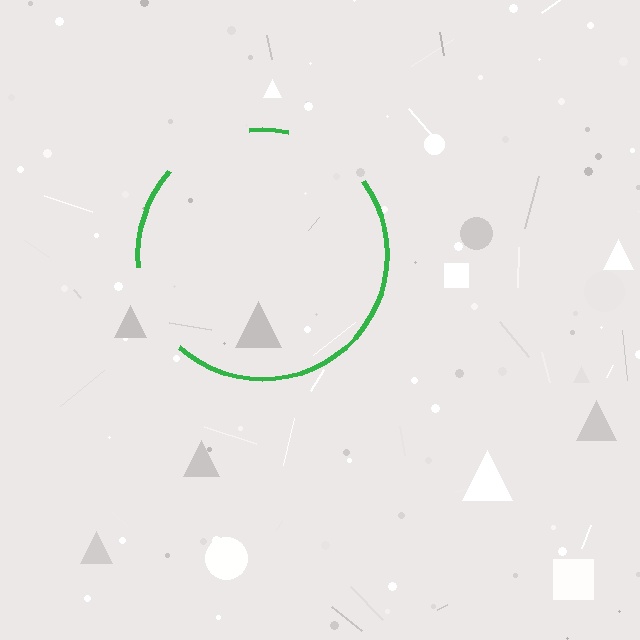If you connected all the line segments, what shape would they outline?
They would outline a circle.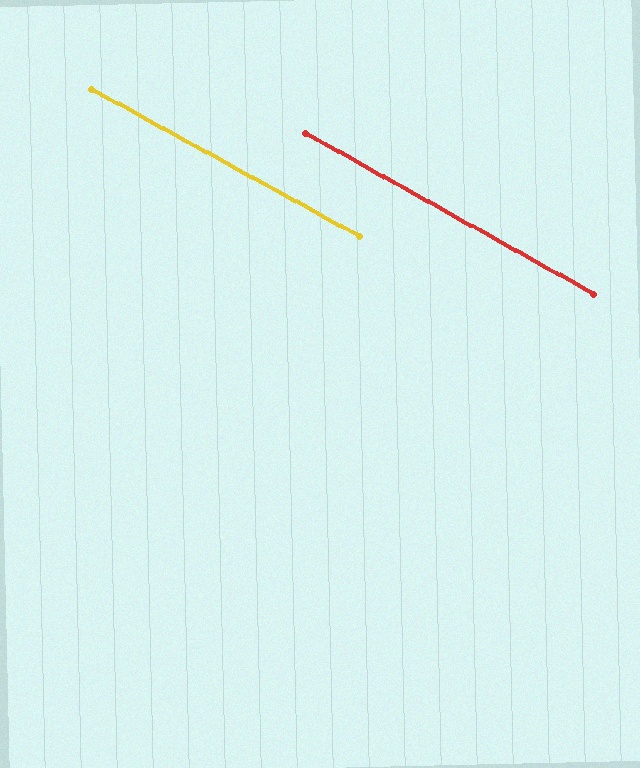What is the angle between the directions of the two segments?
Approximately 0 degrees.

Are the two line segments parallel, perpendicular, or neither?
Parallel — their directions differ by only 0.3°.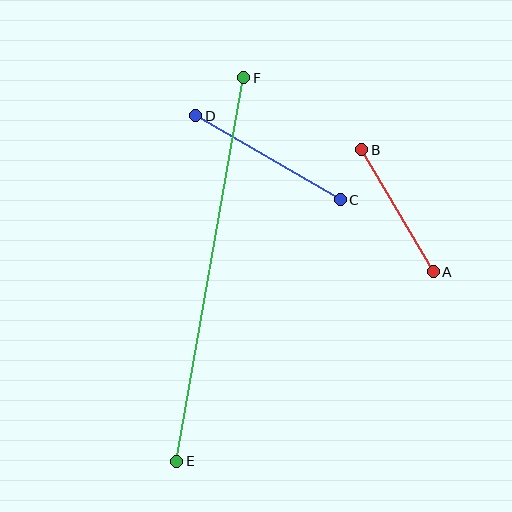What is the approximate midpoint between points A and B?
The midpoint is at approximately (397, 211) pixels.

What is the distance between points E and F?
The distance is approximately 389 pixels.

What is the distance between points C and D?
The distance is approximately 167 pixels.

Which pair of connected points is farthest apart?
Points E and F are farthest apart.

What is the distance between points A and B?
The distance is approximately 142 pixels.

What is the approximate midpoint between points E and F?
The midpoint is at approximately (210, 270) pixels.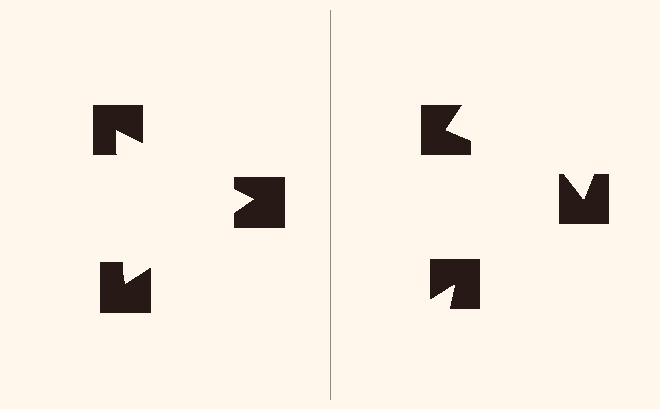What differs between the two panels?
The notched squares are positioned identically on both sides; only the wedge orientations differ. On the left they align to a triangle; on the right they are misaligned.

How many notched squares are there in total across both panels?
6 — 3 on each side.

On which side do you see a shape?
An illusory triangle appears on the left side. On the right side the wedge cuts are rotated, so no coherent shape forms.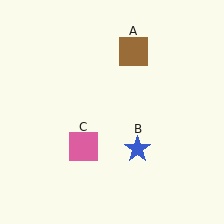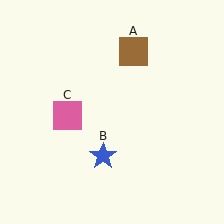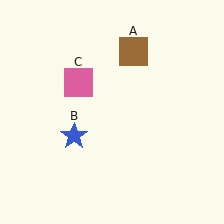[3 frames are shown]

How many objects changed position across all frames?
2 objects changed position: blue star (object B), pink square (object C).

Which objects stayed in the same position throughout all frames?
Brown square (object A) remained stationary.